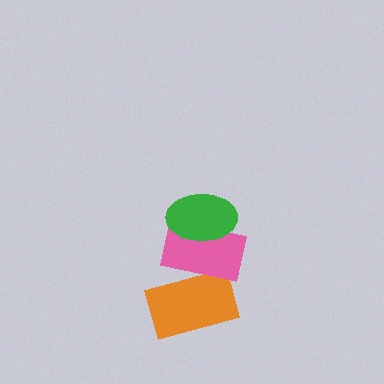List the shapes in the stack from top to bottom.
From top to bottom: the green ellipse, the pink rectangle, the orange rectangle.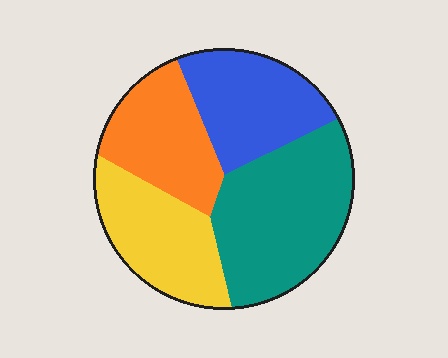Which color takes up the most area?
Teal, at roughly 35%.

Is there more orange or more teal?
Teal.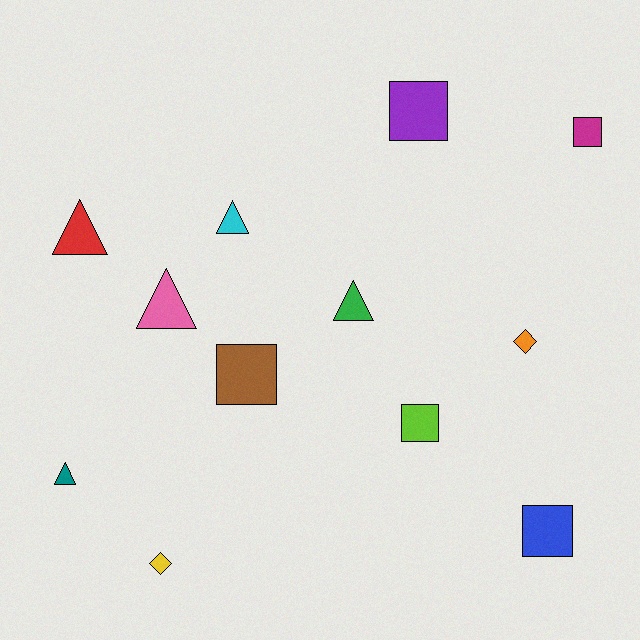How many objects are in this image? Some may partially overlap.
There are 12 objects.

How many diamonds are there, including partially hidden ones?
There are 2 diamonds.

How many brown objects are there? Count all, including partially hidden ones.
There is 1 brown object.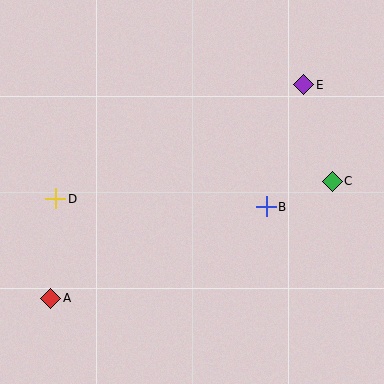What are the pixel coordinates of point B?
Point B is at (266, 207).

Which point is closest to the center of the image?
Point B at (266, 207) is closest to the center.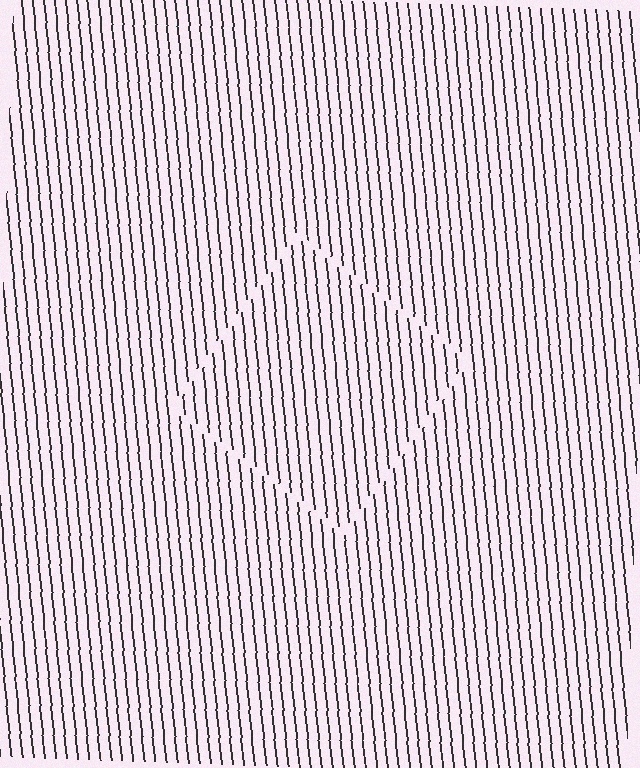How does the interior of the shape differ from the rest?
The interior of the shape contains the same grating, shifted by half a period — the contour is defined by the phase discontinuity where line-ends from the inner and outer gratings abut.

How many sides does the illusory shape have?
4 sides — the line-ends trace a square.